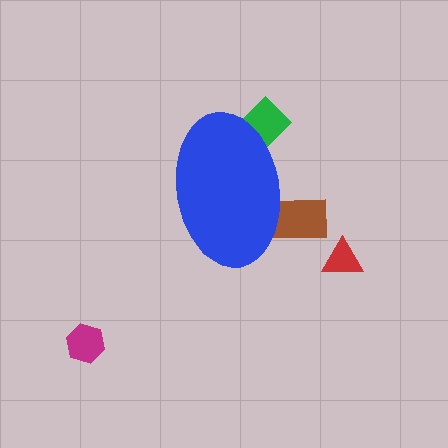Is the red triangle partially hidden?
No, the red triangle is fully visible.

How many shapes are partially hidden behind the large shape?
2 shapes are partially hidden.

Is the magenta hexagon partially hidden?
No, the magenta hexagon is fully visible.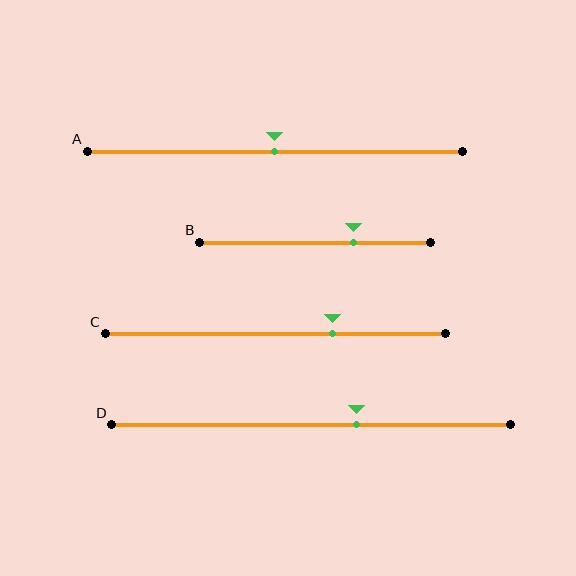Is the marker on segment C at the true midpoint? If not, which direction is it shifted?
No, the marker on segment C is shifted to the right by about 17% of the segment length.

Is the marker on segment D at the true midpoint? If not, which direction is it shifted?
No, the marker on segment D is shifted to the right by about 11% of the segment length.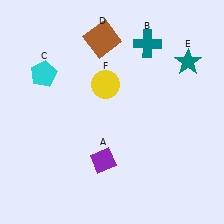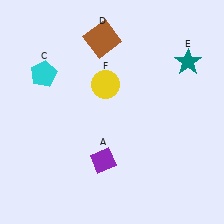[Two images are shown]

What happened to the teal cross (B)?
The teal cross (B) was removed in Image 2. It was in the top-right area of Image 1.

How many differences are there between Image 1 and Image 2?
There is 1 difference between the two images.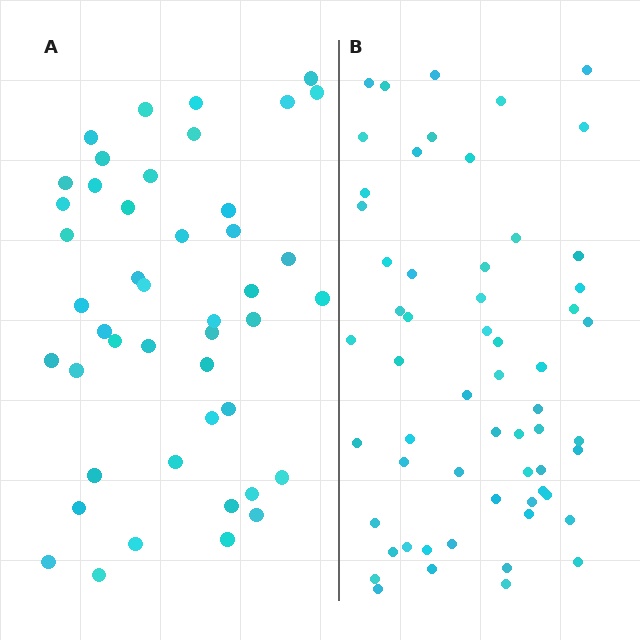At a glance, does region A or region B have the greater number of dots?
Region B (the right region) has more dots.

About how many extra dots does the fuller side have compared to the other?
Region B has approximately 15 more dots than region A.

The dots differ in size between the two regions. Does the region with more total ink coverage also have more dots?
No. Region A has more total ink coverage because its dots are larger, but region B actually contains more individual dots. Total area can be misleading — the number of items is what matters here.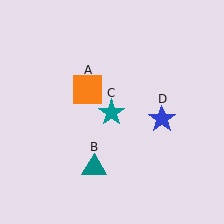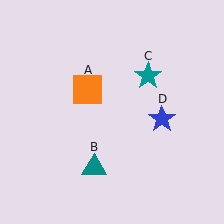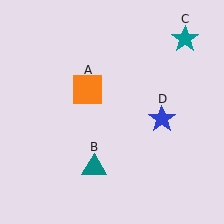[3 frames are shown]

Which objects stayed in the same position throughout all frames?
Orange square (object A) and teal triangle (object B) and blue star (object D) remained stationary.